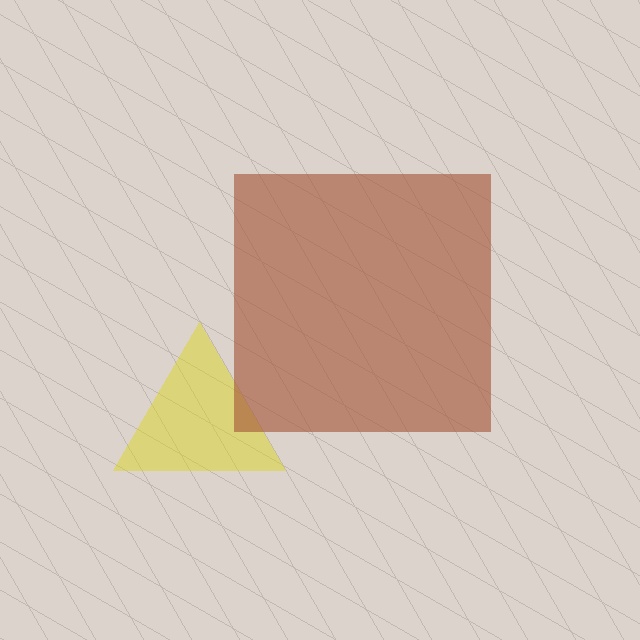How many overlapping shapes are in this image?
There are 2 overlapping shapes in the image.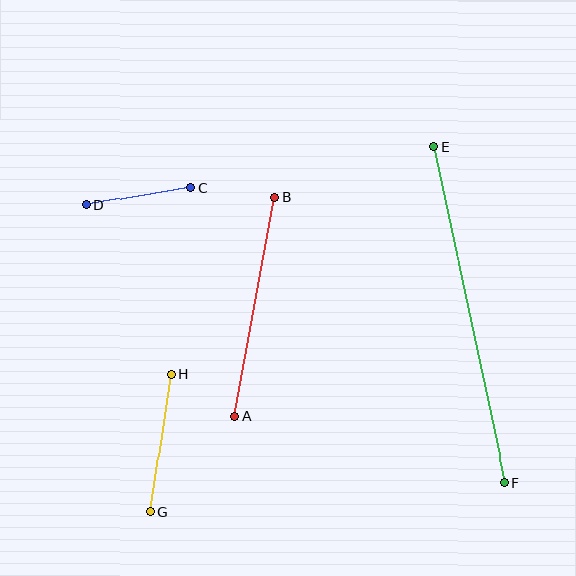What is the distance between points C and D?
The distance is approximately 106 pixels.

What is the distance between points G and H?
The distance is approximately 139 pixels.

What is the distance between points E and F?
The distance is approximately 343 pixels.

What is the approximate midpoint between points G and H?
The midpoint is at approximately (161, 443) pixels.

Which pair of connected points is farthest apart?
Points E and F are farthest apart.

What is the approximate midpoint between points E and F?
The midpoint is at approximately (469, 315) pixels.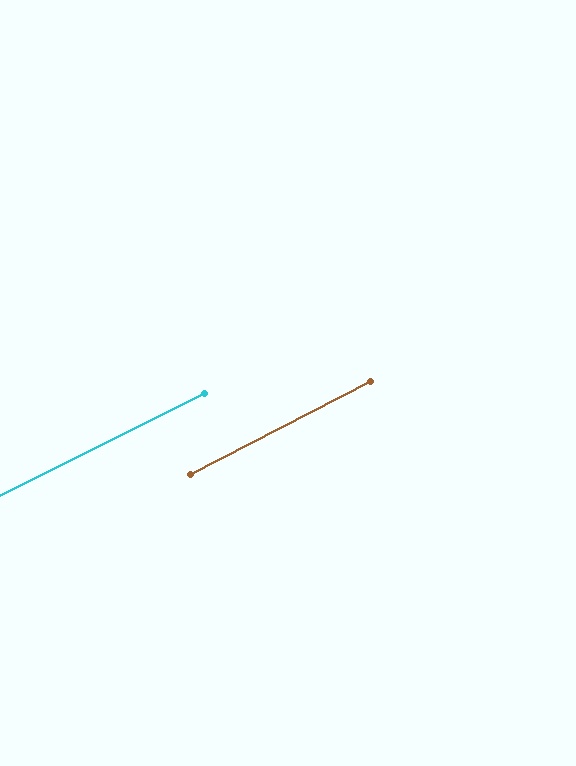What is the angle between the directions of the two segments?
Approximately 1 degree.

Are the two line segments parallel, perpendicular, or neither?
Parallel — their directions differ by only 0.7°.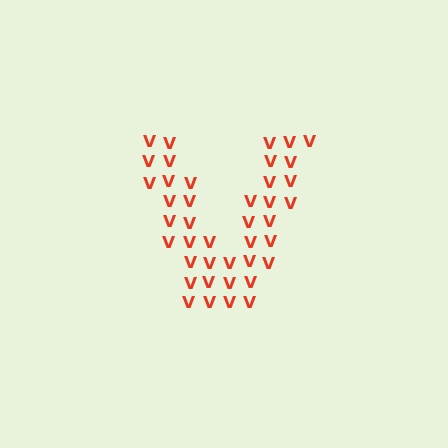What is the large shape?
The large shape is the letter V.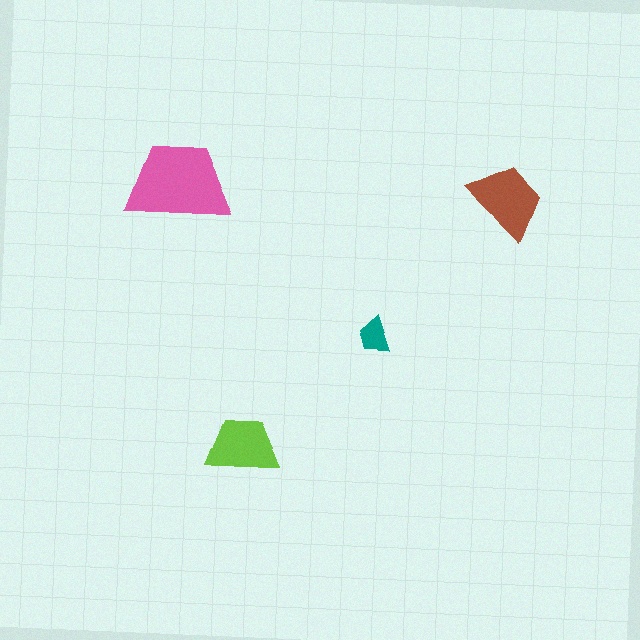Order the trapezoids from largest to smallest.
the pink one, the brown one, the lime one, the teal one.